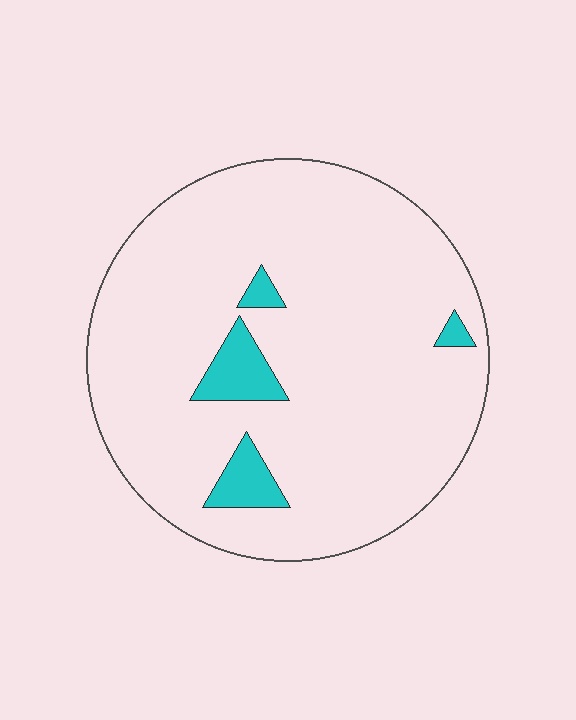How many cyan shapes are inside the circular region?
4.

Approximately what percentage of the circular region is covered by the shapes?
Approximately 10%.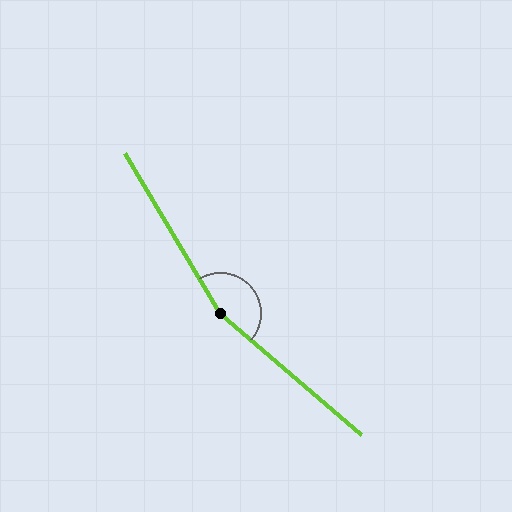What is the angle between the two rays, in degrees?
Approximately 162 degrees.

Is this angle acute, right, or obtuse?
It is obtuse.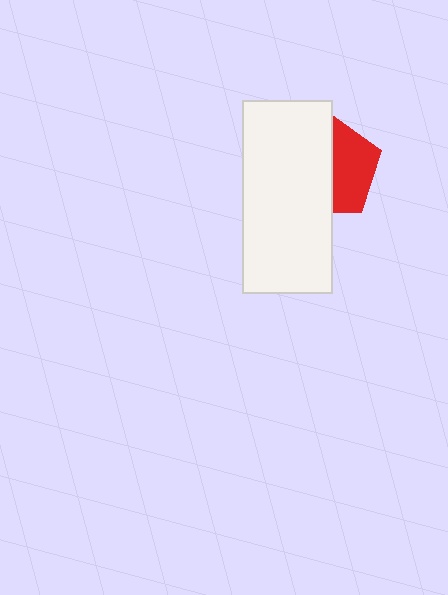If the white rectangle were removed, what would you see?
You would see the complete red pentagon.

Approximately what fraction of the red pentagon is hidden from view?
Roughly 56% of the red pentagon is hidden behind the white rectangle.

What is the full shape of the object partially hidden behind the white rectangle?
The partially hidden object is a red pentagon.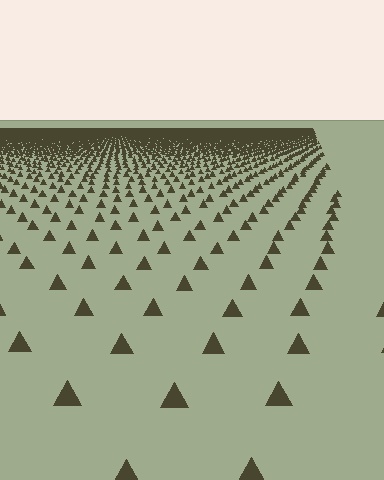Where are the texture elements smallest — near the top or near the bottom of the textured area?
Near the top.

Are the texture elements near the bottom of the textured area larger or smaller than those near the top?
Larger. Near the bottom, elements are closer to the viewer and appear at a bigger on-screen size.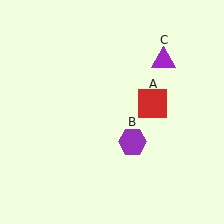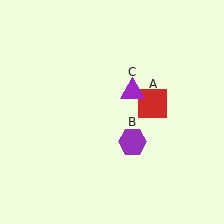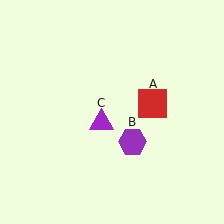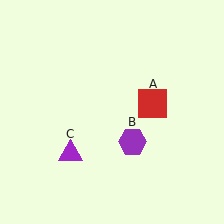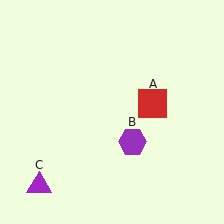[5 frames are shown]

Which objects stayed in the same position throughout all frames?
Red square (object A) and purple hexagon (object B) remained stationary.